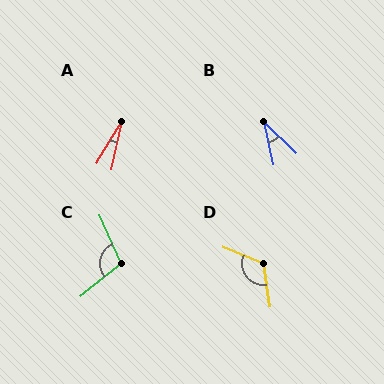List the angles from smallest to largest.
A (18°), B (33°), C (105°), D (121°).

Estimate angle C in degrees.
Approximately 105 degrees.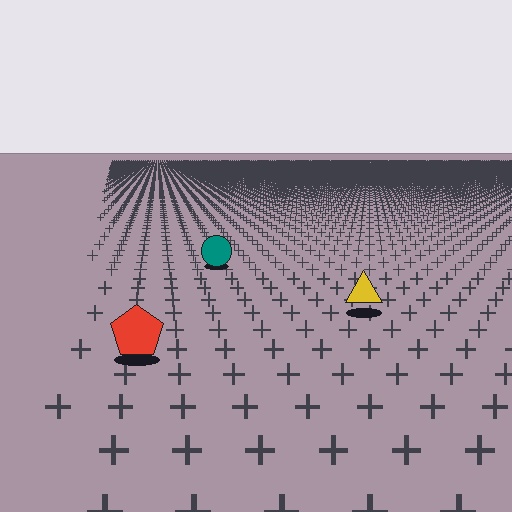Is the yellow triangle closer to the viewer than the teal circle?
Yes. The yellow triangle is closer — you can tell from the texture gradient: the ground texture is coarser near it.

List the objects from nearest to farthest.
From nearest to farthest: the red pentagon, the yellow triangle, the teal circle.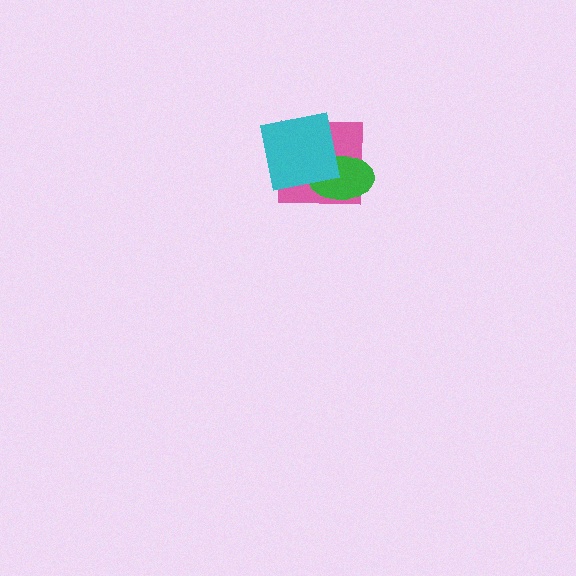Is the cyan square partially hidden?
No, no other shape covers it.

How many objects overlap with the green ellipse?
2 objects overlap with the green ellipse.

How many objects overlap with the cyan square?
2 objects overlap with the cyan square.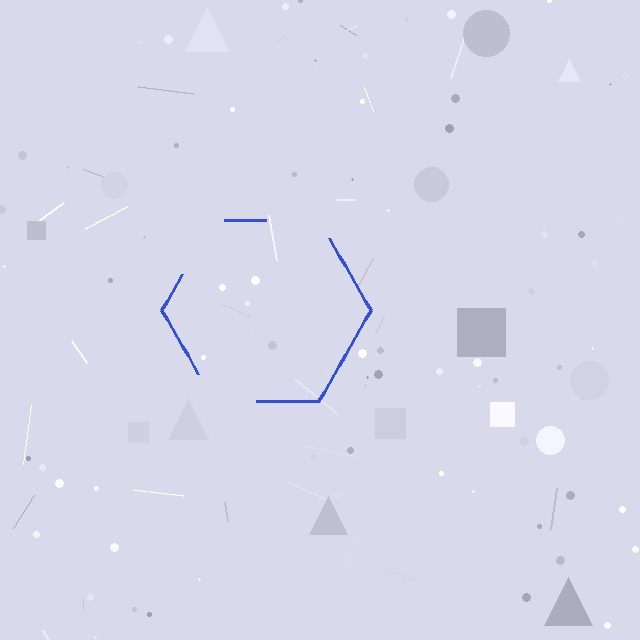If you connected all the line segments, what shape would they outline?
They would outline a hexagon.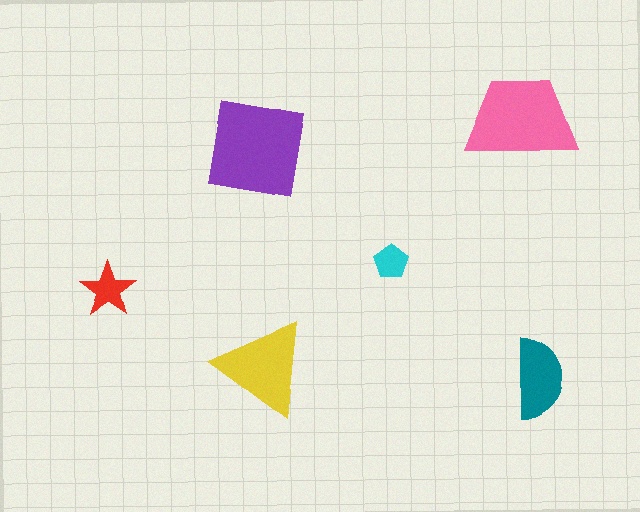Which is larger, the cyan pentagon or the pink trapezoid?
The pink trapezoid.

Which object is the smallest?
The cyan pentagon.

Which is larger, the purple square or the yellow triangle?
The purple square.